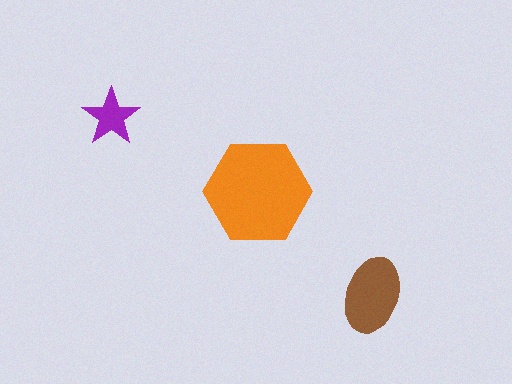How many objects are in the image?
There are 3 objects in the image.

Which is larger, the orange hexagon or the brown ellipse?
The orange hexagon.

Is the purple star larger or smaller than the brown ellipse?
Smaller.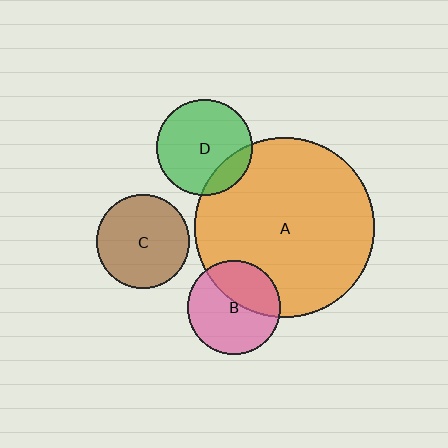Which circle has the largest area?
Circle A (orange).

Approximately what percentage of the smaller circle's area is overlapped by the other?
Approximately 15%.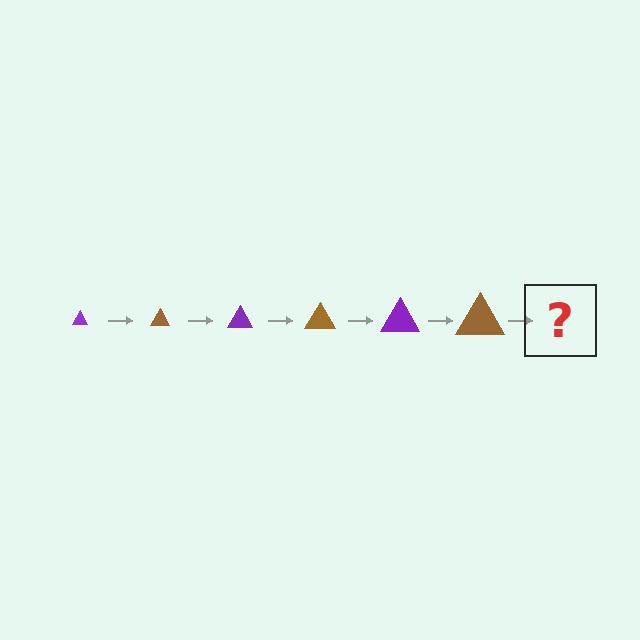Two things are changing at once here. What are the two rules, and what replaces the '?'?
The two rules are that the triangle grows larger each step and the color cycles through purple and brown. The '?' should be a purple triangle, larger than the previous one.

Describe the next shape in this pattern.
It should be a purple triangle, larger than the previous one.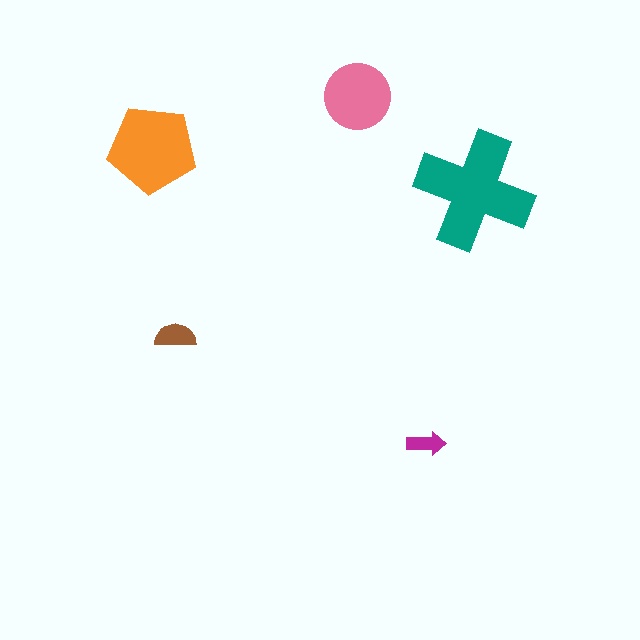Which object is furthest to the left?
The orange pentagon is leftmost.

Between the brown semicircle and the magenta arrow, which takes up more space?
The brown semicircle.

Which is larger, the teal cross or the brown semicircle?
The teal cross.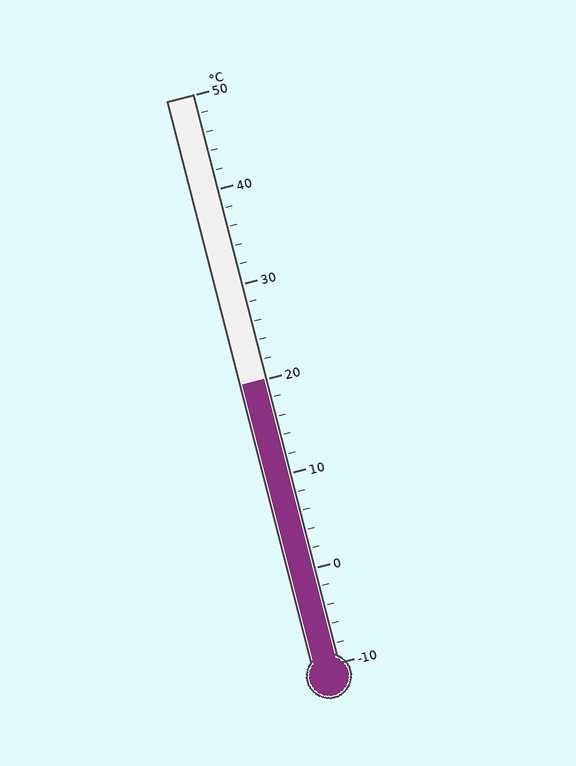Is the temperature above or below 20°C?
The temperature is at 20°C.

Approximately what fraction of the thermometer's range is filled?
The thermometer is filled to approximately 50% of its range.